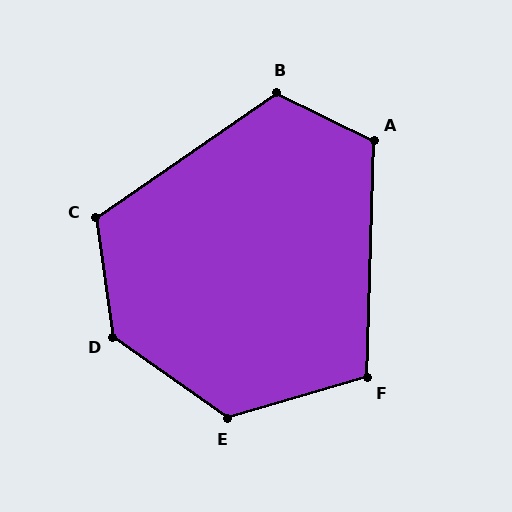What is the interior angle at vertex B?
Approximately 119 degrees (obtuse).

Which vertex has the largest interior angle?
D, at approximately 133 degrees.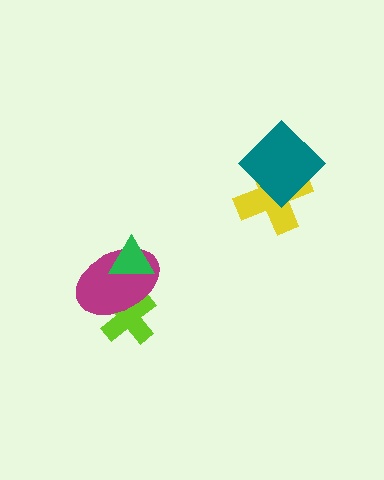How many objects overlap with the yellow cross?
1 object overlaps with the yellow cross.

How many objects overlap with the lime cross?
1 object overlaps with the lime cross.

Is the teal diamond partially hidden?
No, no other shape covers it.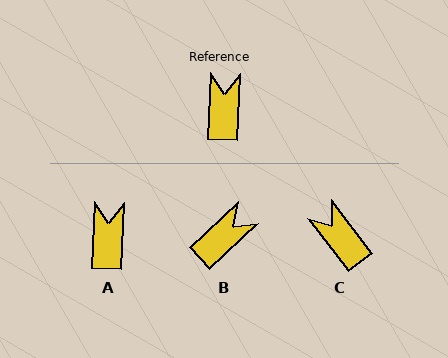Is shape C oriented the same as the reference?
No, it is off by about 39 degrees.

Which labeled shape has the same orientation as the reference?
A.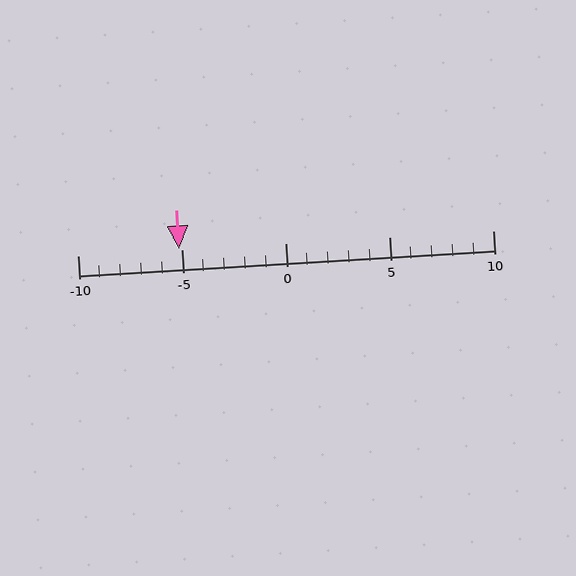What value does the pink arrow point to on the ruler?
The pink arrow points to approximately -5.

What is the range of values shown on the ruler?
The ruler shows values from -10 to 10.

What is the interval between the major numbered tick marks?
The major tick marks are spaced 5 units apart.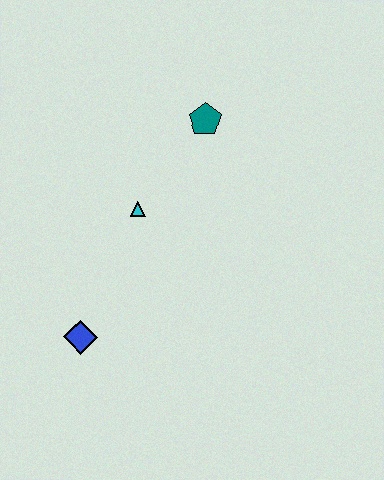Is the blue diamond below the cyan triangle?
Yes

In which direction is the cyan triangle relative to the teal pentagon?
The cyan triangle is below the teal pentagon.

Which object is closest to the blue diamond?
The cyan triangle is closest to the blue diamond.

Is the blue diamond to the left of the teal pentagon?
Yes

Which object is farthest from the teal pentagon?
The blue diamond is farthest from the teal pentagon.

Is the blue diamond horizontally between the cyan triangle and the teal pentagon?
No